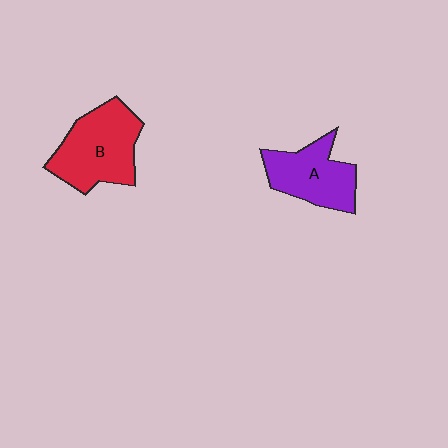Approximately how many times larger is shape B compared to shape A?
Approximately 1.3 times.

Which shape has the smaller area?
Shape A (purple).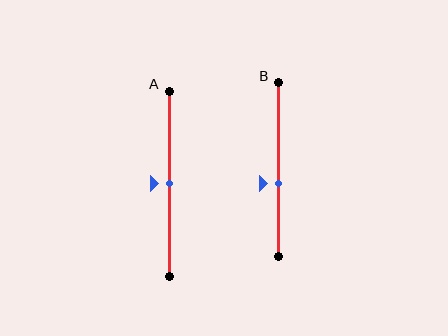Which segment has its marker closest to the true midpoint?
Segment A has its marker closest to the true midpoint.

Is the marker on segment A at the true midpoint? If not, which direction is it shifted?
Yes, the marker on segment A is at the true midpoint.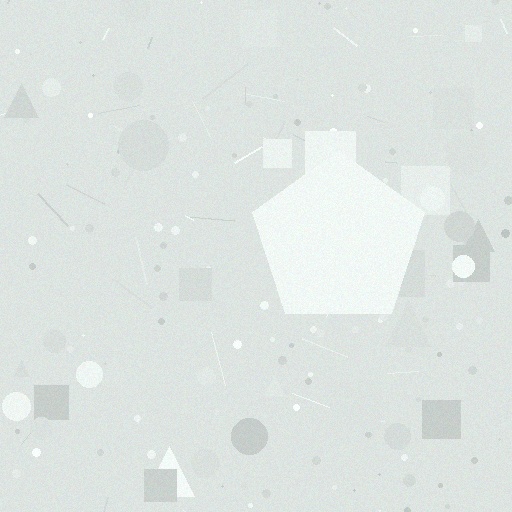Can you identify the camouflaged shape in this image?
The camouflaged shape is a pentagon.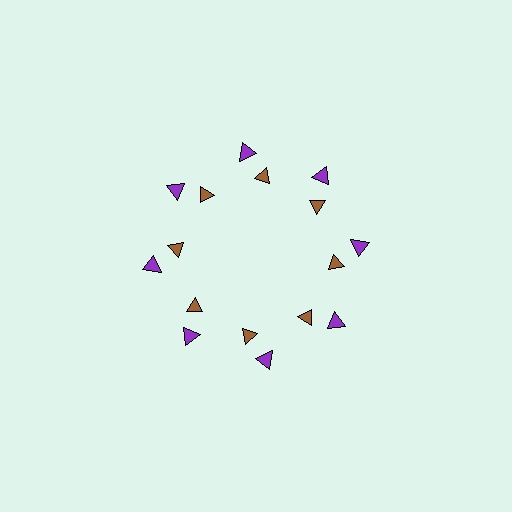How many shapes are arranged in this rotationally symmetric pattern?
There are 16 shapes, arranged in 8 groups of 2.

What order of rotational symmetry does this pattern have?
This pattern has 8-fold rotational symmetry.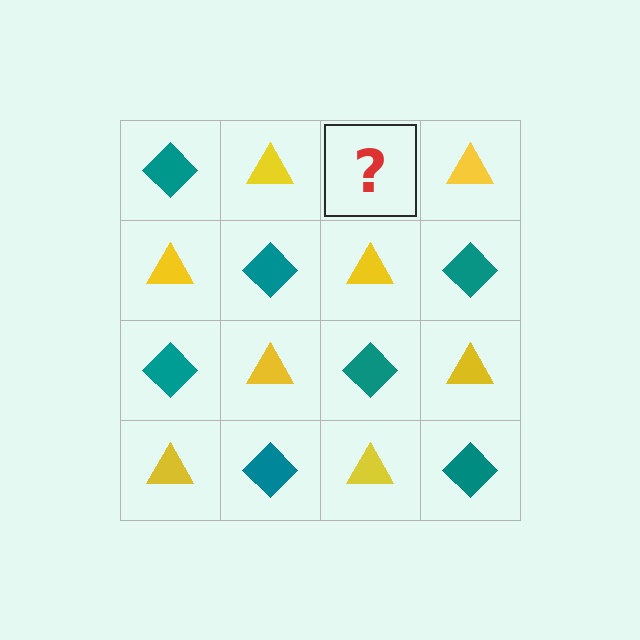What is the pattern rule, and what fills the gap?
The rule is that it alternates teal diamond and yellow triangle in a checkerboard pattern. The gap should be filled with a teal diamond.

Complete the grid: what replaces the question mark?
The question mark should be replaced with a teal diamond.